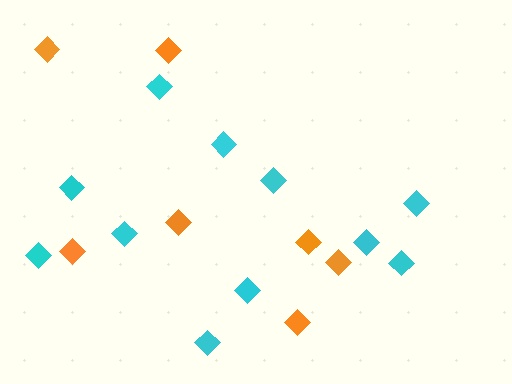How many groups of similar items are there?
There are 2 groups: one group of cyan diamonds (11) and one group of orange diamonds (7).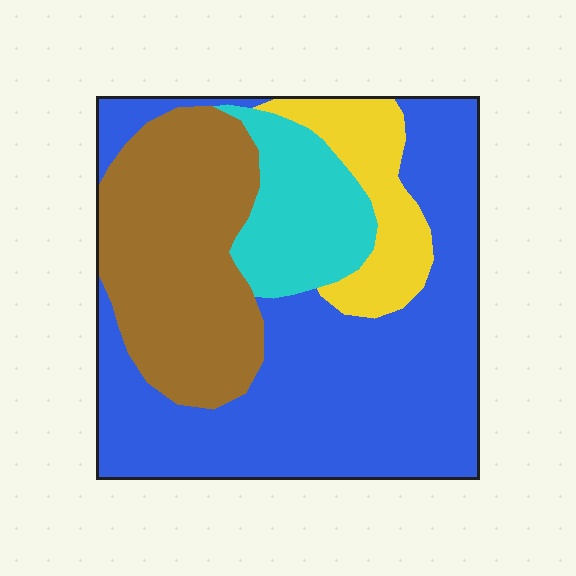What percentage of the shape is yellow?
Yellow takes up less than a quarter of the shape.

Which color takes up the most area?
Blue, at roughly 50%.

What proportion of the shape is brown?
Brown covers 27% of the shape.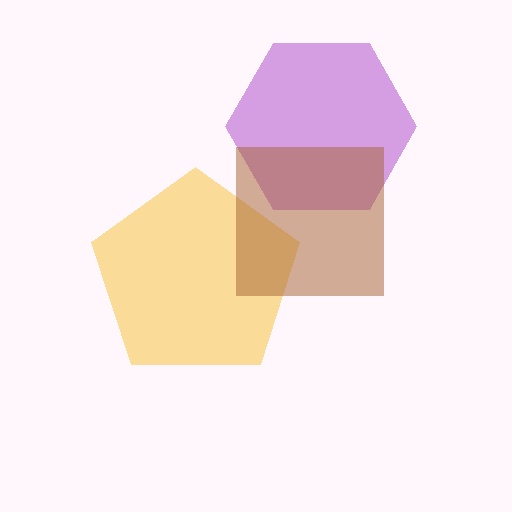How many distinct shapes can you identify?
There are 3 distinct shapes: a purple hexagon, a yellow pentagon, a brown square.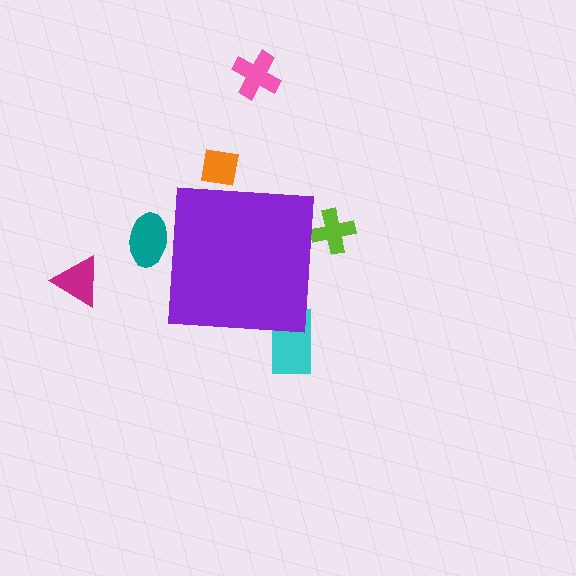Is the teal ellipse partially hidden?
Yes, the teal ellipse is partially hidden behind the purple square.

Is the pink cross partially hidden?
No, the pink cross is fully visible.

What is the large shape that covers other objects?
A purple square.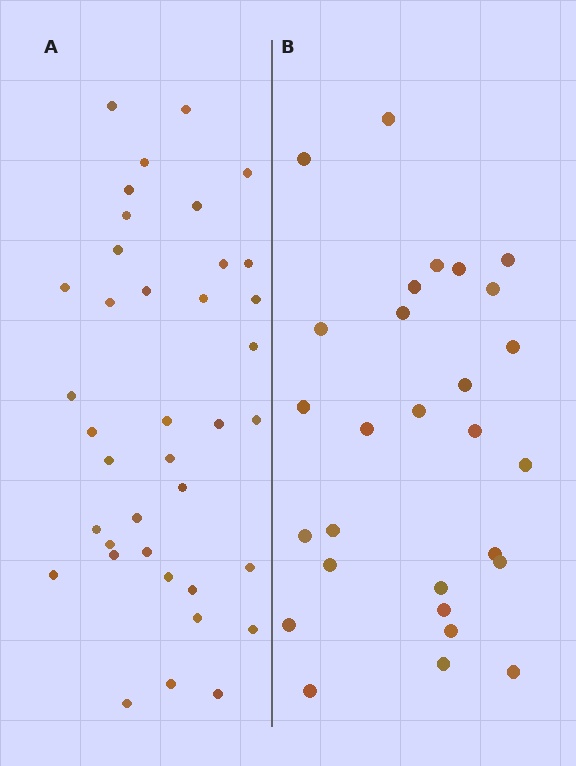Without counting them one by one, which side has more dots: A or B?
Region A (the left region) has more dots.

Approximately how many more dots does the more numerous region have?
Region A has roughly 10 or so more dots than region B.